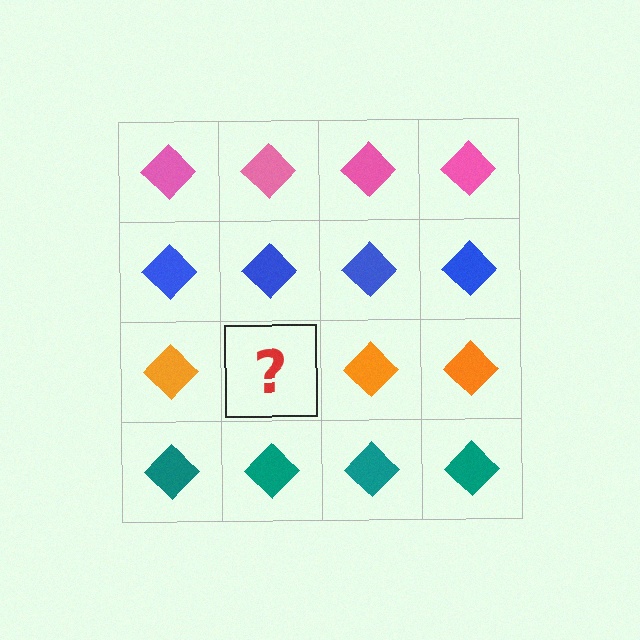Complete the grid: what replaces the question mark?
The question mark should be replaced with an orange diamond.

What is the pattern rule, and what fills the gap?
The rule is that each row has a consistent color. The gap should be filled with an orange diamond.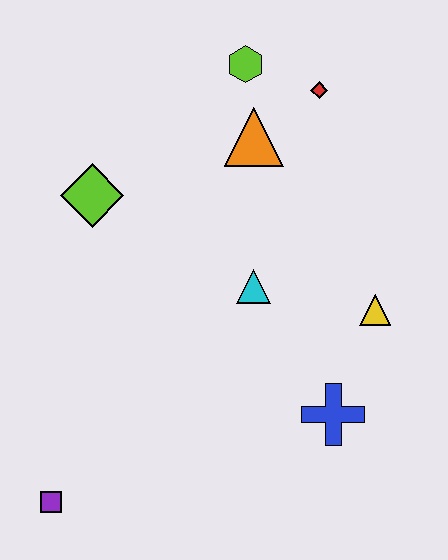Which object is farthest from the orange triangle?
The purple square is farthest from the orange triangle.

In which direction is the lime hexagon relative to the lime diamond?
The lime hexagon is to the right of the lime diamond.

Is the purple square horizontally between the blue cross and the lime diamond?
No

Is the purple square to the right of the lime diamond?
No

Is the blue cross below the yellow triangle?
Yes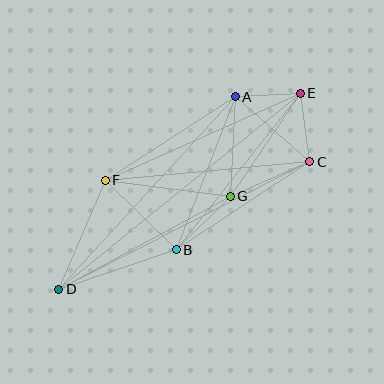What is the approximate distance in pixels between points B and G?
The distance between B and G is approximately 76 pixels.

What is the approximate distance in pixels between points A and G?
The distance between A and G is approximately 100 pixels.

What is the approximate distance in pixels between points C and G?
The distance between C and G is approximately 86 pixels.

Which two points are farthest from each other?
Points D and E are farthest from each other.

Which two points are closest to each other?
Points A and E are closest to each other.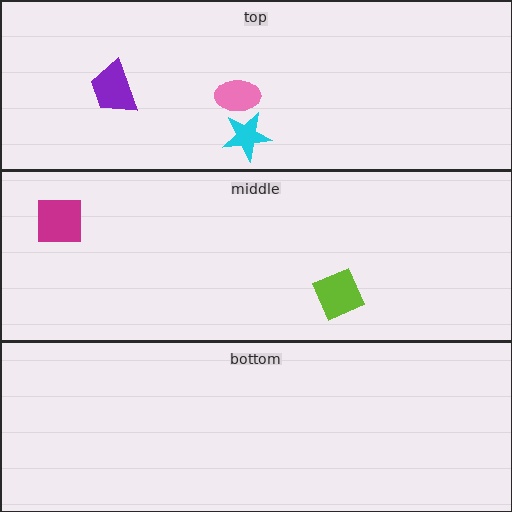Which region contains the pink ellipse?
The top region.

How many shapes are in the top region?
3.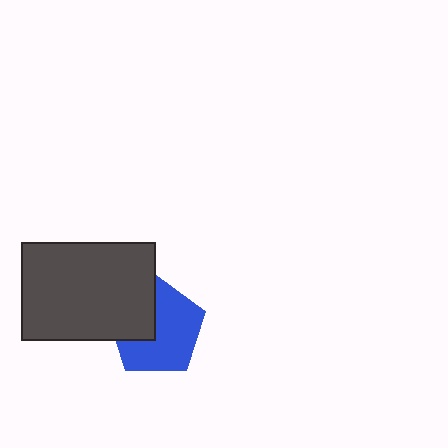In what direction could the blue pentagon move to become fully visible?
The blue pentagon could move right. That would shift it out from behind the dark gray rectangle entirely.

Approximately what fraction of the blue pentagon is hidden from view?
Roughly 33% of the blue pentagon is hidden behind the dark gray rectangle.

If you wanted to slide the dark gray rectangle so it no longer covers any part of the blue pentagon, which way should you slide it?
Slide it left — that is the most direct way to separate the two shapes.